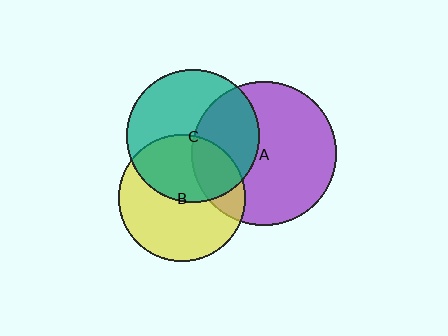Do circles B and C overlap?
Yes.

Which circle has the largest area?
Circle A (purple).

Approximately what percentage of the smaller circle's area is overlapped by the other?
Approximately 40%.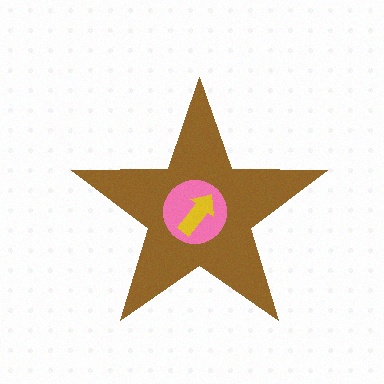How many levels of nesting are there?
3.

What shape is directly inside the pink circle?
The yellow arrow.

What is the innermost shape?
The yellow arrow.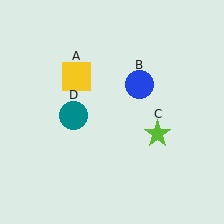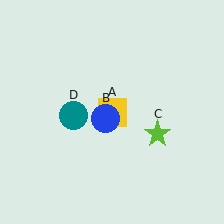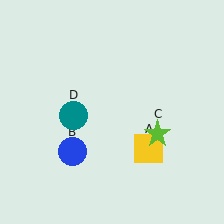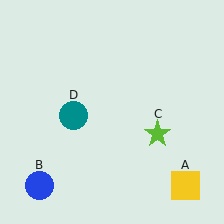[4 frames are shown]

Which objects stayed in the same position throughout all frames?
Lime star (object C) and teal circle (object D) remained stationary.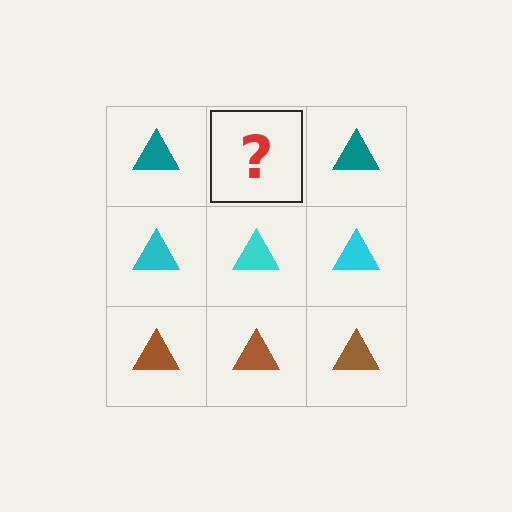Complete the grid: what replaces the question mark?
The question mark should be replaced with a teal triangle.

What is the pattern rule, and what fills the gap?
The rule is that each row has a consistent color. The gap should be filled with a teal triangle.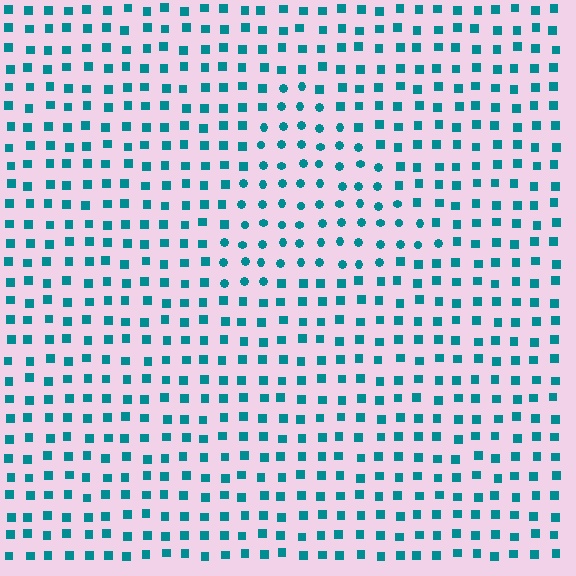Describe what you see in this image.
The image is filled with small teal elements arranged in a uniform grid. A triangle-shaped region contains circles, while the surrounding area contains squares. The boundary is defined purely by the change in element shape.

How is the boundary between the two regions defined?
The boundary is defined by a change in element shape: circles inside vs. squares outside. All elements share the same color and spacing.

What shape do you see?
I see a triangle.